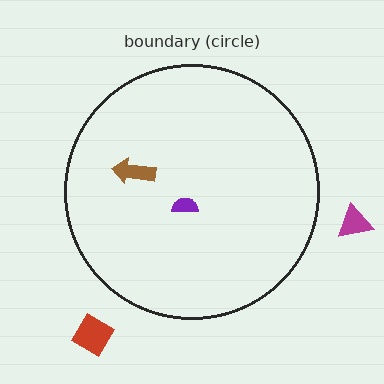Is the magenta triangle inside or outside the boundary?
Outside.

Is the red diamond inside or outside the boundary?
Outside.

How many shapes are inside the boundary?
2 inside, 2 outside.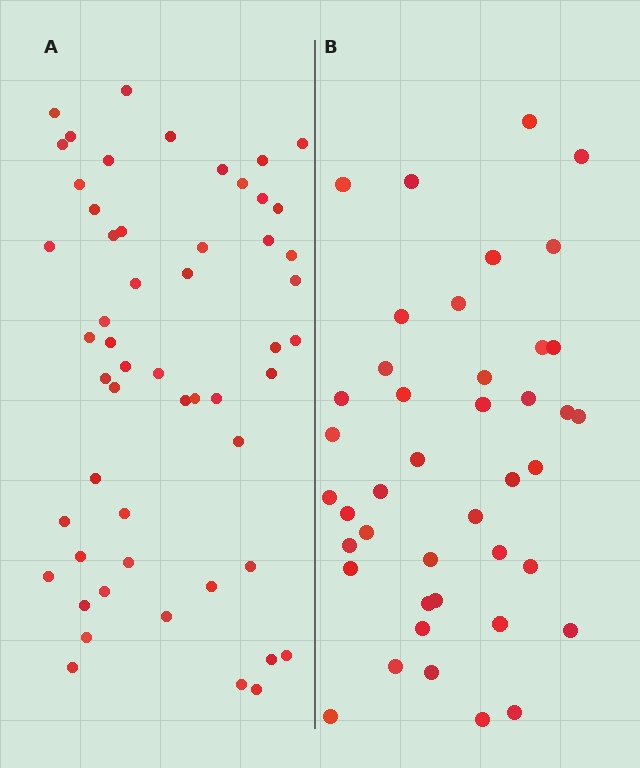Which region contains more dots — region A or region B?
Region A (the left region) has more dots.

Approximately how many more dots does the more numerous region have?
Region A has roughly 12 or so more dots than region B.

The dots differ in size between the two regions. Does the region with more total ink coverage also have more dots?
No. Region B has more total ink coverage because its dots are larger, but region A actually contains more individual dots. Total area can be misleading — the number of items is what matters here.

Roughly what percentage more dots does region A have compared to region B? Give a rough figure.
About 30% more.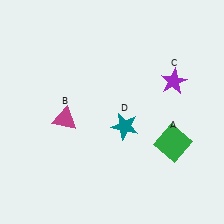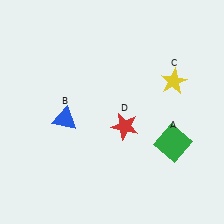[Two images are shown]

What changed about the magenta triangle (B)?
In Image 1, B is magenta. In Image 2, it changed to blue.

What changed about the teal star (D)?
In Image 1, D is teal. In Image 2, it changed to red.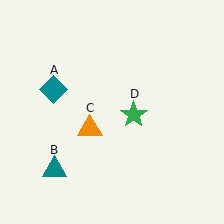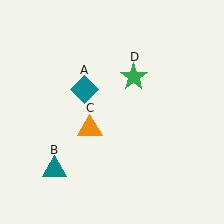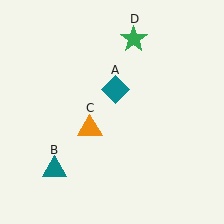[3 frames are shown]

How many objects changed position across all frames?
2 objects changed position: teal diamond (object A), green star (object D).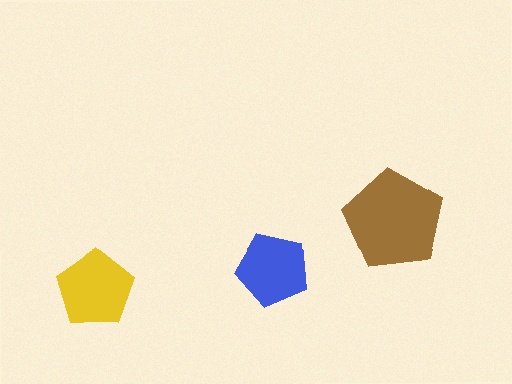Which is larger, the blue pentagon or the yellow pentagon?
The yellow one.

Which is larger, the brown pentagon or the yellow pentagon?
The brown one.